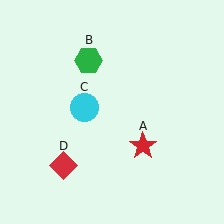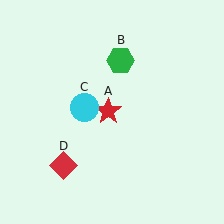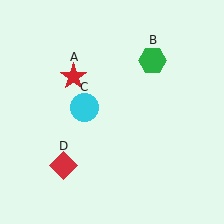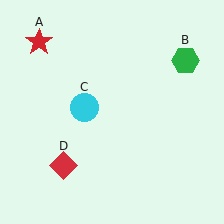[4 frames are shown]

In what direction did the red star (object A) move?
The red star (object A) moved up and to the left.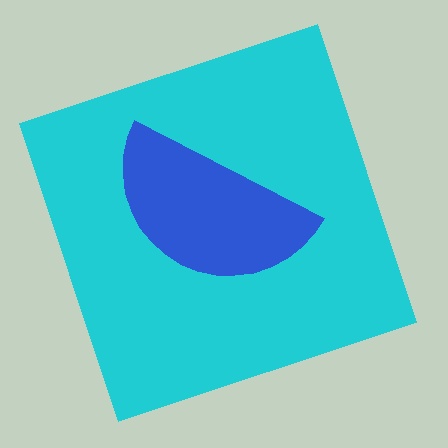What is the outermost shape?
The cyan square.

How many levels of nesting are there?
2.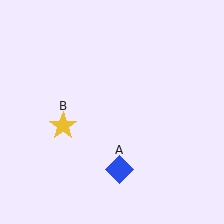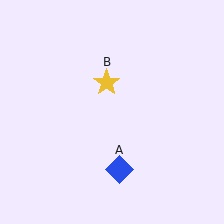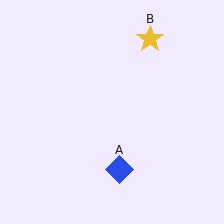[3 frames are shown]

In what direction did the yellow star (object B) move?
The yellow star (object B) moved up and to the right.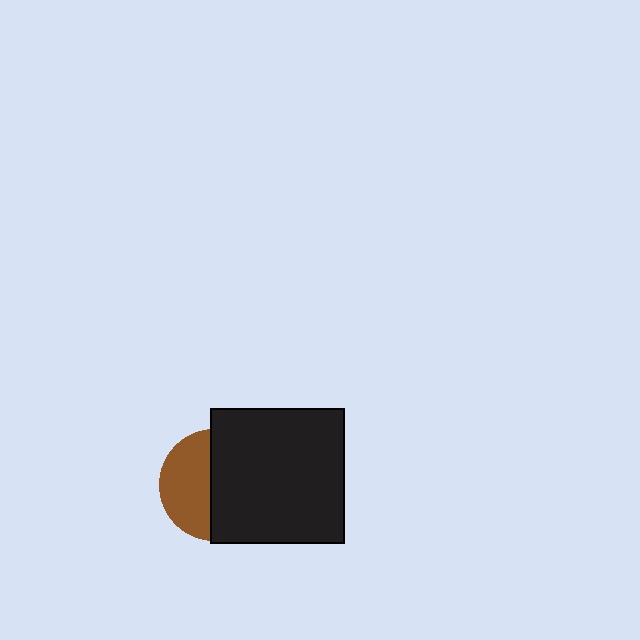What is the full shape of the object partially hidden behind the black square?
The partially hidden object is a brown circle.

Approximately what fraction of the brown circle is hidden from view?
Roughly 56% of the brown circle is hidden behind the black square.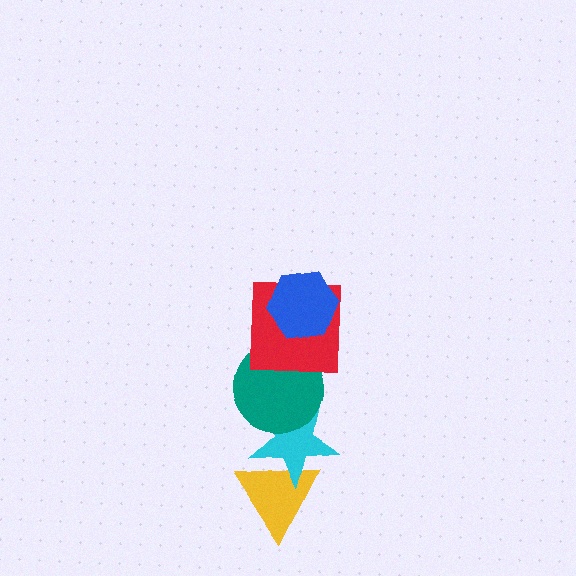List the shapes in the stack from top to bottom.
From top to bottom: the blue hexagon, the red square, the teal circle, the cyan star, the yellow triangle.